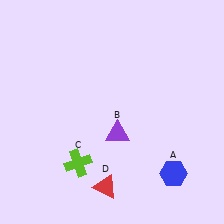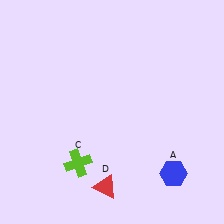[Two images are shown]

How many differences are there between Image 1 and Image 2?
There is 1 difference between the two images.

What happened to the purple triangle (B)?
The purple triangle (B) was removed in Image 2. It was in the bottom-right area of Image 1.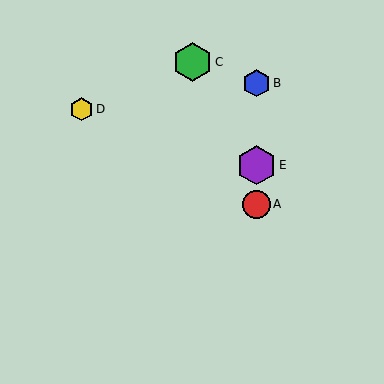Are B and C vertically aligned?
No, B is at x≈257 and C is at x≈193.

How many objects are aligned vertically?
3 objects (A, B, E) are aligned vertically.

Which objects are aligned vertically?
Objects A, B, E are aligned vertically.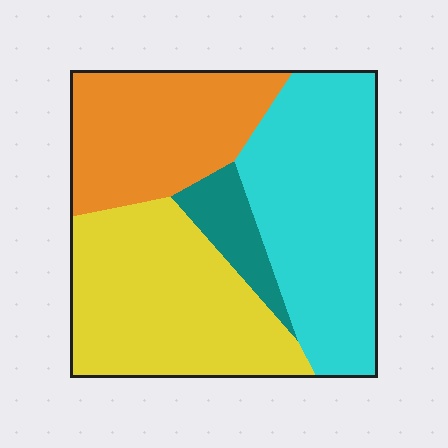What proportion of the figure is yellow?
Yellow takes up about one third (1/3) of the figure.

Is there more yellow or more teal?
Yellow.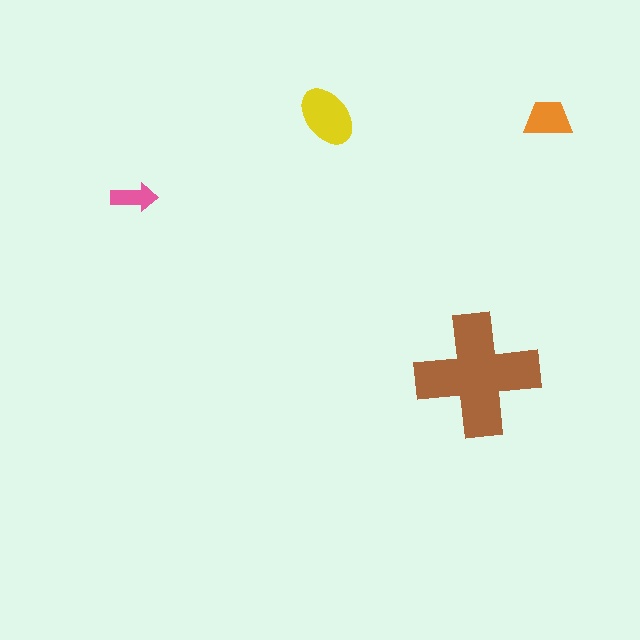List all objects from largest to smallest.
The brown cross, the yellow ellipse, the orange trapezoid, the pink arrow.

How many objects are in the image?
There are 4 objects in the image.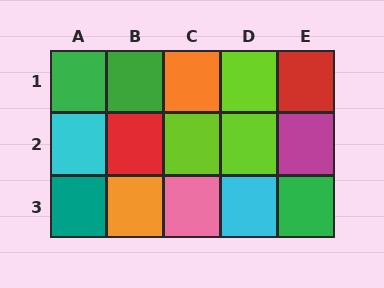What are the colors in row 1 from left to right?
Green, green, orange, lime, red.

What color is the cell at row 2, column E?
Magenta.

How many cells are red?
2 cells are red.